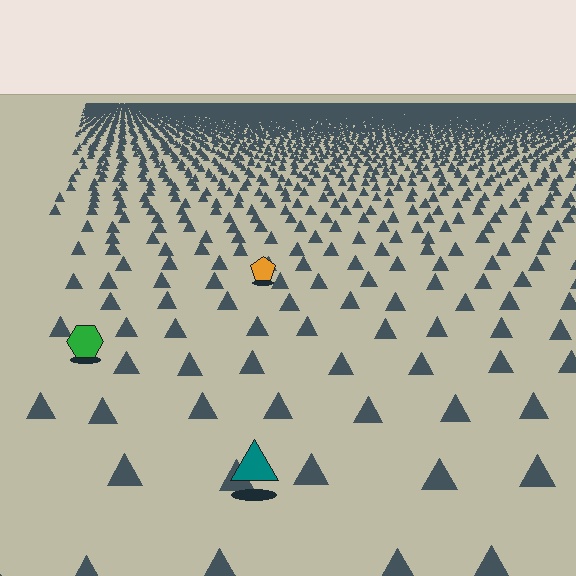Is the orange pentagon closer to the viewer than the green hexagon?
No. The green hexagon is closer — you can tell from the texture gradient: the ground texture is coarser near it.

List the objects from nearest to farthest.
From nearest to farthest: the teal triangle, the green hexagon, the orange pentagon.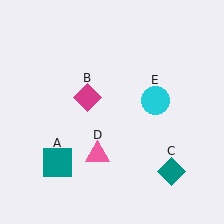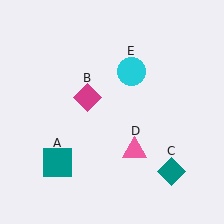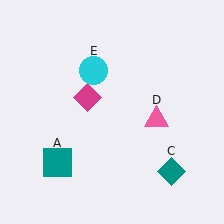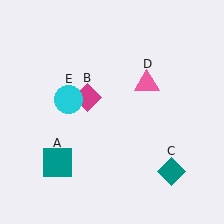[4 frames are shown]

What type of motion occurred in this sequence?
The pink triangle (object D), cyan circle (object E) rotated counterclockwise around the center of the scene.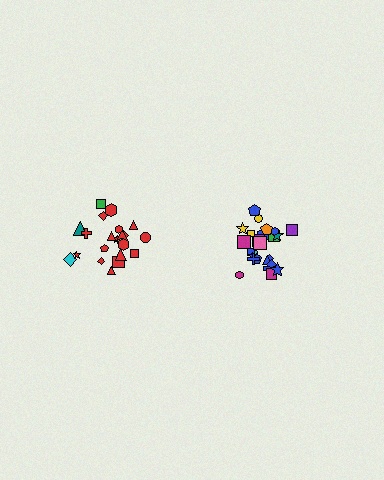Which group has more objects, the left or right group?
The right group.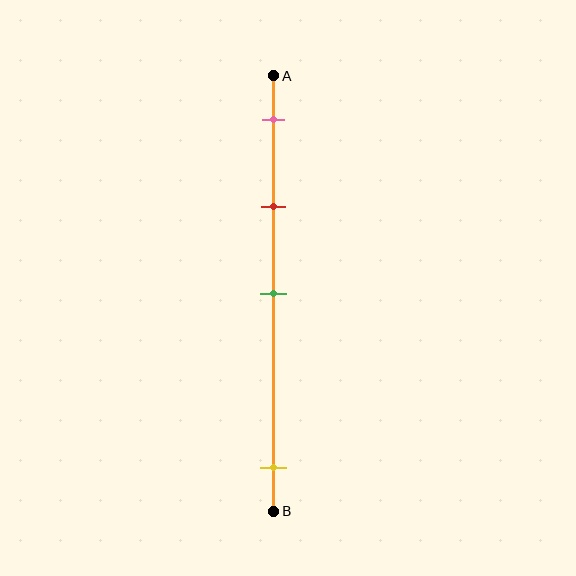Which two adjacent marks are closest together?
The pink and red marks are the closest adjacent pair.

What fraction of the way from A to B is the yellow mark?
The yellow mark is approximately 90% (0.9) of the way from A to B.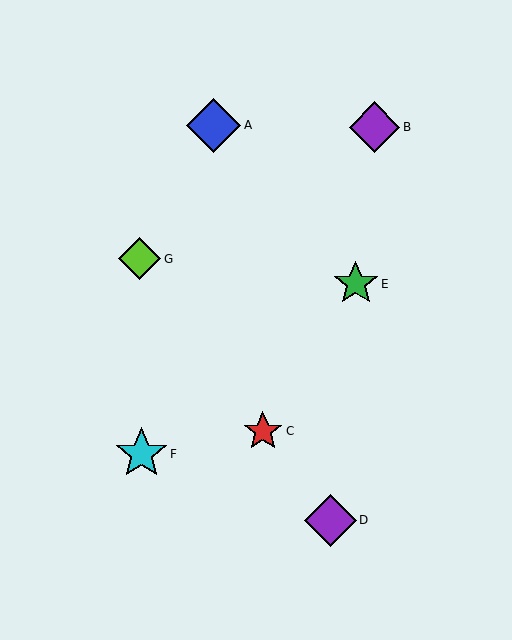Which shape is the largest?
The blue diamond (labeled A) is the largest.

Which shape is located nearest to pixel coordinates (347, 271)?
The green star (labeled E) at (356, 284) is nearest to that location.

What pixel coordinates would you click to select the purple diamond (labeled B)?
Click at (374, 127) to select the purple diamond B.